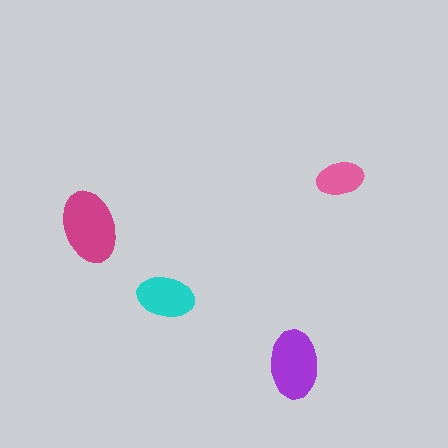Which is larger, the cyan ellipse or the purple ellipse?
The purple one.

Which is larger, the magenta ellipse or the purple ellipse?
The magenta one.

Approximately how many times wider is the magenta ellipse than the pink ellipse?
About 1.5 times wider.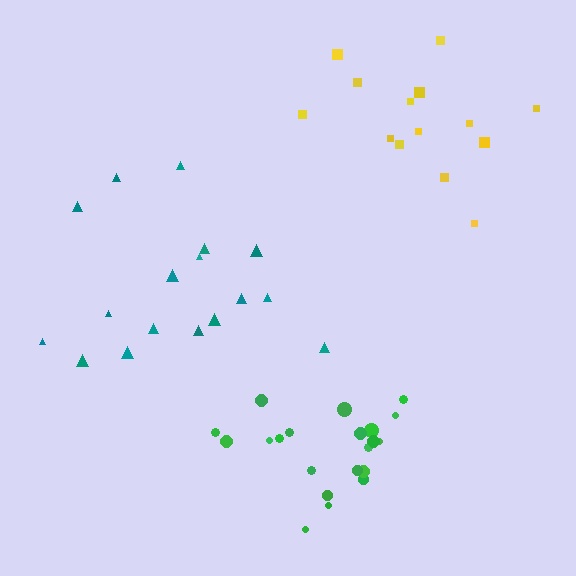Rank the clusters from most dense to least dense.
green, teal, yellow.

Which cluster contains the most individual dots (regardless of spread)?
Green (21).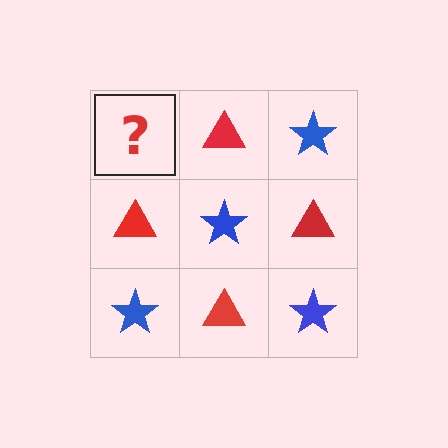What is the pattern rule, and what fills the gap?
The rule is that it alternates blue star and red triangle in a checkerboard pattern. The gap should be filled with a blue star.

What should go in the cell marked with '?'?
The missing cell should contain a blue star.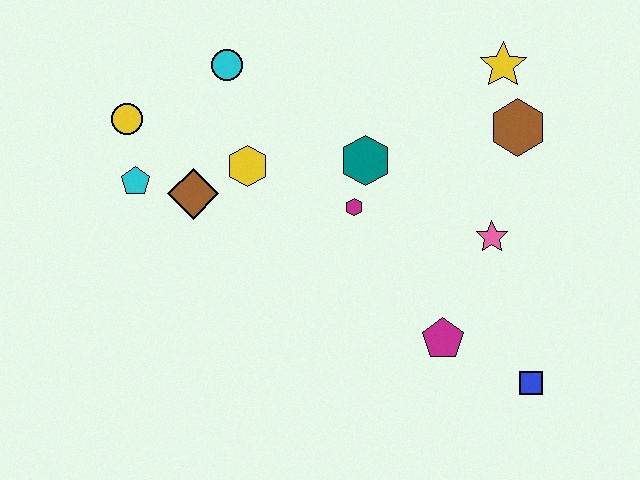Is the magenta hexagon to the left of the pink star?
Yes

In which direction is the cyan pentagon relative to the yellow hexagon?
The cyan pentagon is to the left of the yellow hexagon.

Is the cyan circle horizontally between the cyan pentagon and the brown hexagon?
Yes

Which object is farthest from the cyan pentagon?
The blue square is farthest from the cyan pentagon.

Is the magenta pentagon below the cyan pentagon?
Yes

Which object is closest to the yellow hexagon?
The brown diamond is closest to the yellow hexagon.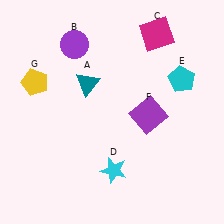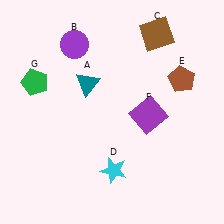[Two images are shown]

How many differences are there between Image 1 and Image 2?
There are 3 differences between the two images.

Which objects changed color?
C changed from magenta to brown. E changed from cyan to brown. G changed from yellow to green.